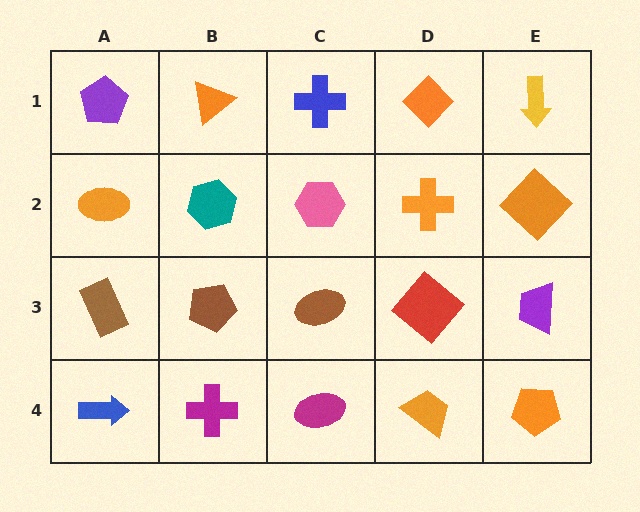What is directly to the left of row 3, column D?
A brown ellipse.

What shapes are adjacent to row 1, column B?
A teal hexagon (row 2, column B), a purple pentagon (row 1, column A), a blue cross (row 1, column C).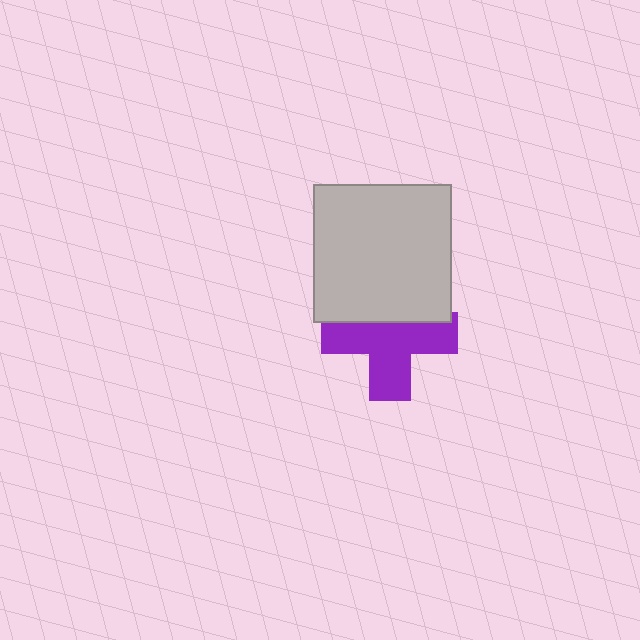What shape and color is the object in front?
The object in front is a light gray square.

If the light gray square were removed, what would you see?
You would see the complete purple cross.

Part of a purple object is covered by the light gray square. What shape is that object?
It is a cross.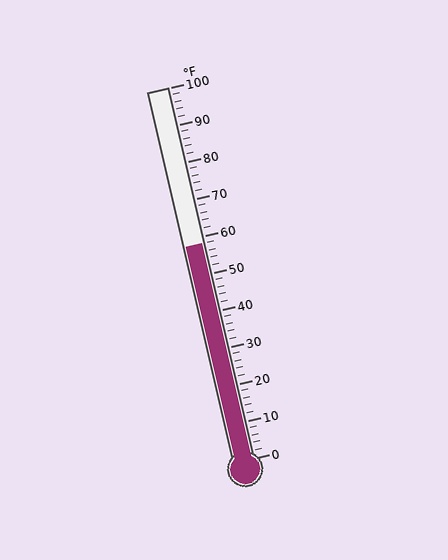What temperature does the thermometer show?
The thermometer shows approximately 58°F.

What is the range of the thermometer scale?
The thermometer scale ranges from 0°F to 100°F.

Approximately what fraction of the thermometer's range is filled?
The thermometer is filled to approximately 60% of its range.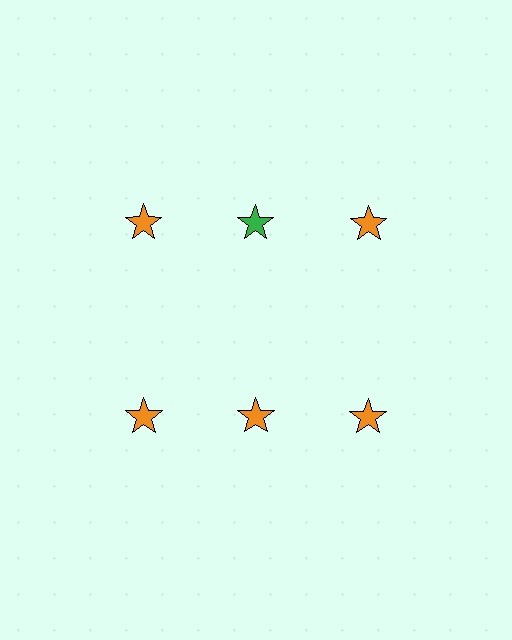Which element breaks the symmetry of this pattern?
The green star in the top row, second from left column breaks the symmetry. All other shapes are orange stars.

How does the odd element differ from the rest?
It has a different color: green instead of orange.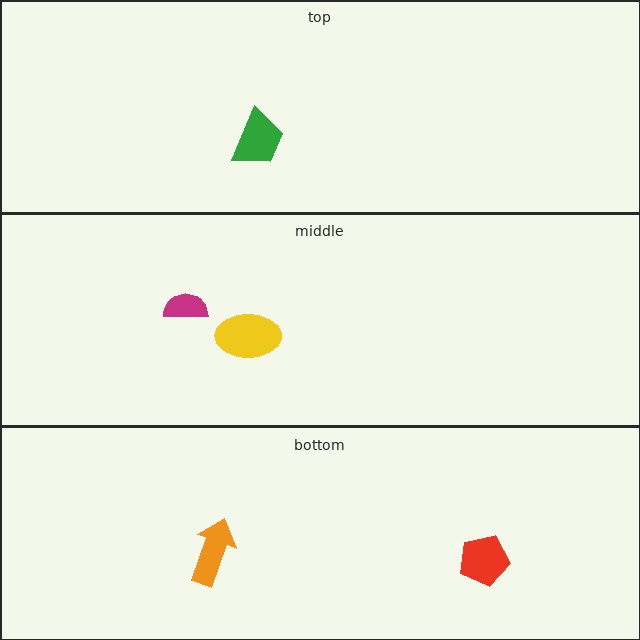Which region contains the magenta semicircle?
The middle region.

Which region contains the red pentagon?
The bottom region.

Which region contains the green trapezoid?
The top region.